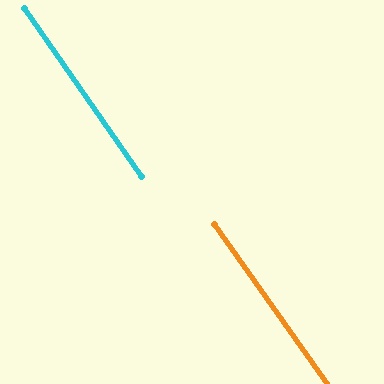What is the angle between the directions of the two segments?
Approximately 1 degree.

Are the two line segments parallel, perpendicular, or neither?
Parallel — their directions differ by only 0.6°.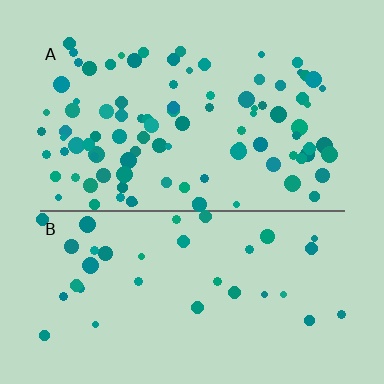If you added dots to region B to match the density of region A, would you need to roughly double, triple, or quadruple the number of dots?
Approximately triple.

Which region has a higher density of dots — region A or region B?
A (the top).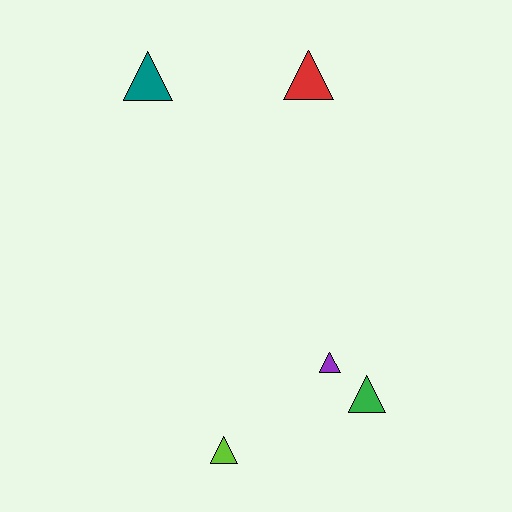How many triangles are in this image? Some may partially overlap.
There are 5 triangles.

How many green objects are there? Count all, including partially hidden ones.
There is 1 green object.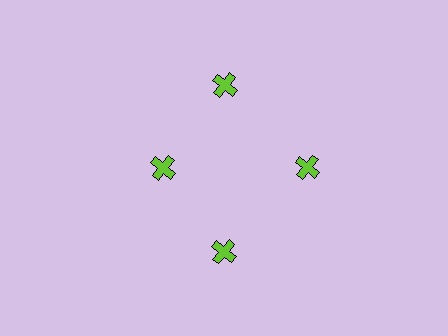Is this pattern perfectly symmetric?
No. The 4 lime crosses are arranged in a ring, but one element near the 9 o'clock position is pulled inward toward the center, breaking the 4-fold rotational symmetry.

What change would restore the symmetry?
The symmetry would be restored by moving it outward, back onto the ring so that all 4 crosses sit at equal angles and equal distance from the center.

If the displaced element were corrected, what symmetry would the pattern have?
It would have 4-fold rotational symmetry — the pattern would map onto itself every 90 degrees.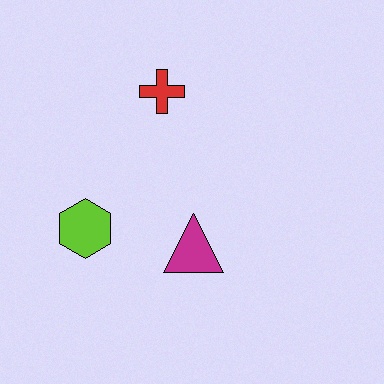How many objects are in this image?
There are 3 objects.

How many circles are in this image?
There are no circles.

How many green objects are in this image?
There are no green objects.